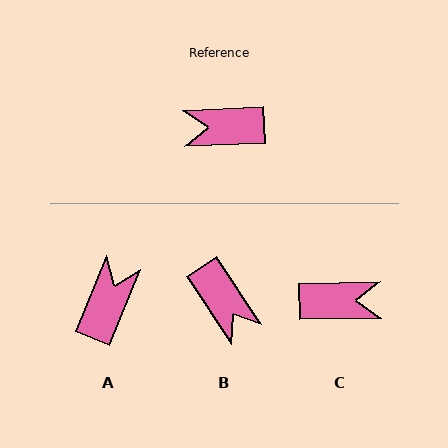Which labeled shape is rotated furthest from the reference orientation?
C, about 179 degrees away.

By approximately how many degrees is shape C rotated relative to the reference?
Approximately 179 degrees counter-clockwise.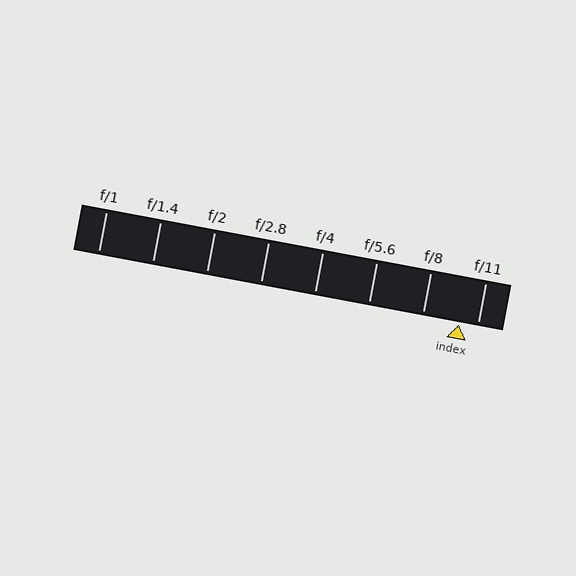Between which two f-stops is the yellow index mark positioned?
The index mark is between f/8 and f/11.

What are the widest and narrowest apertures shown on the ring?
The widest aperture shown is f/1 and the narrowest is f/11.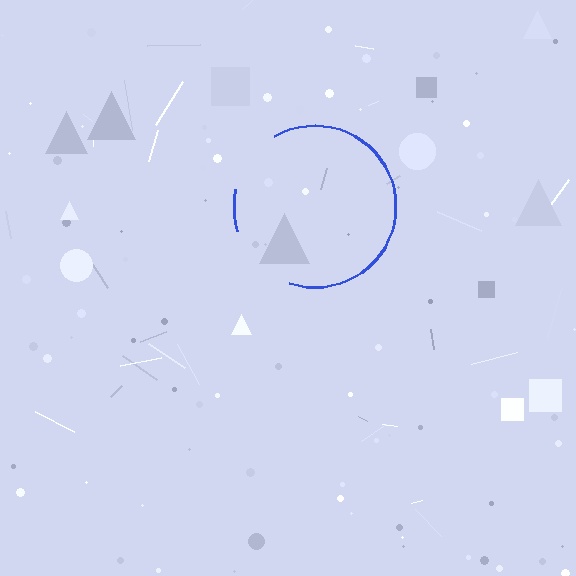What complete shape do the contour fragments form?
The contour fragments form a circle.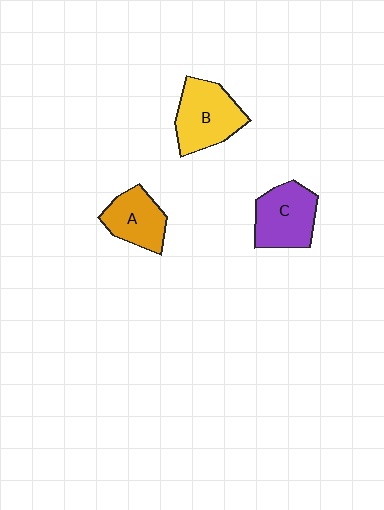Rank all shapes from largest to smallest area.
From largest to smallest: B (yellow), C (purple), A (orange).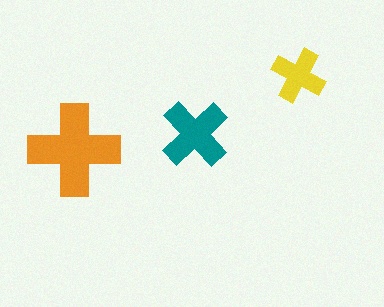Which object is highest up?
The yellow cross is topmost.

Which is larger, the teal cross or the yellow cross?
The teal one.